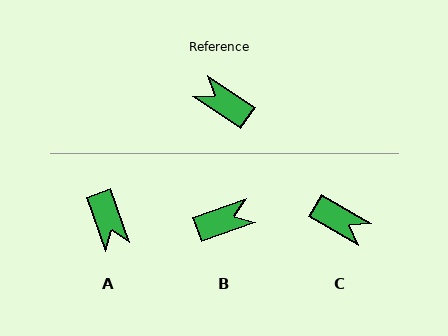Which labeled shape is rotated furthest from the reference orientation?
C, about 176 degrees away.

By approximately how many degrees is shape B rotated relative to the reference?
Approximately 126 degrees clockwise.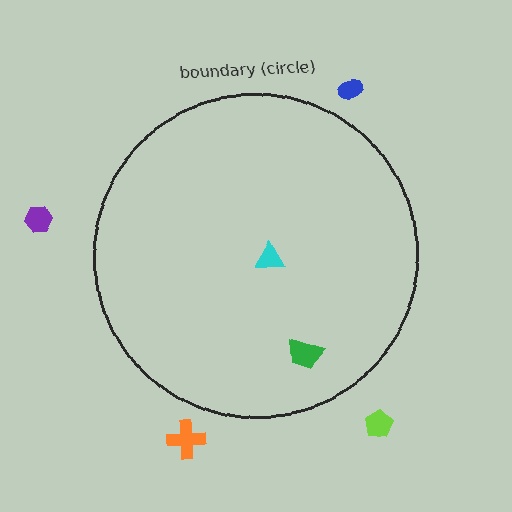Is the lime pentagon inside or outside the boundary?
Outside.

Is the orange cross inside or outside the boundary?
Outside.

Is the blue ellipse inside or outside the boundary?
Outside.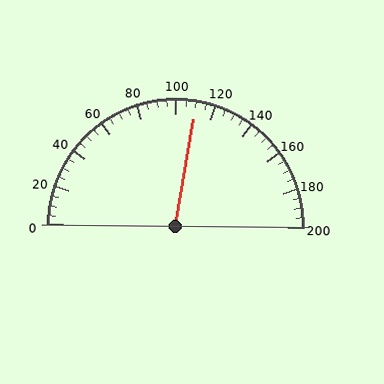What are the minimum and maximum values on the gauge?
The gauge ranges from 0 to 200.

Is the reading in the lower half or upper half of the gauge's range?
The reading is in the upper half of the range (0 to 200).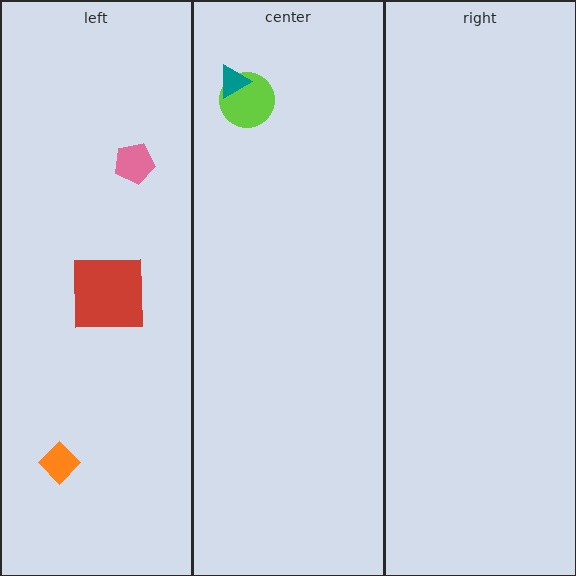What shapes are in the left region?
The red square, the pink pentagon, the orange diamond.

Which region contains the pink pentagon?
The left region.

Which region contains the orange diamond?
The left region.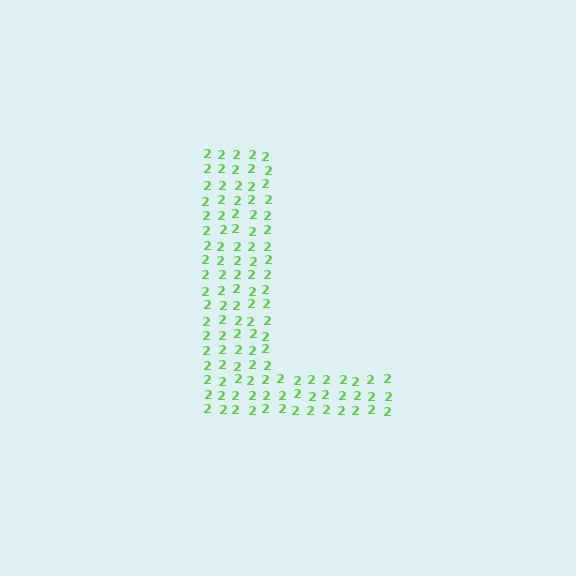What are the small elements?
The small elements are digit 2's.